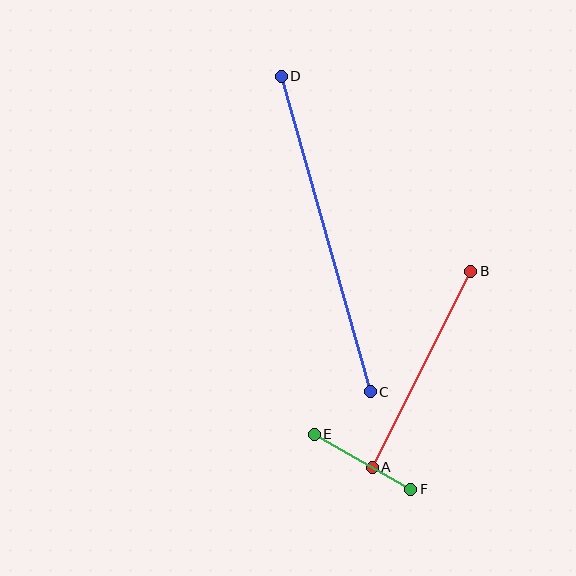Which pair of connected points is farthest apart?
Points C and D are farthest apart.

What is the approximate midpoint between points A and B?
The midpoint is at approximately (421, 369) pixels.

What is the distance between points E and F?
The distance is approximately 111 pixels.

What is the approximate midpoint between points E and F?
The midpoint is at approximately (362, 462) pixels.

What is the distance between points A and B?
The distance is approximately 219 pixels.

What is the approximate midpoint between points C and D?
The midpoint is at approximately (326, 234) pixels.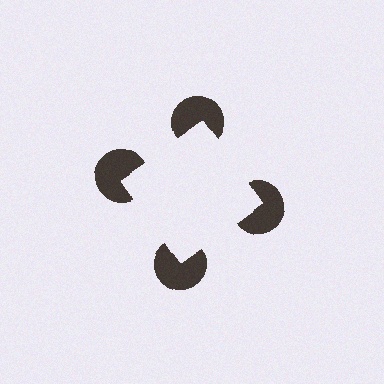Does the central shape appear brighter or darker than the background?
It typically appears slightly brighter than the background, even though no actual brightness change is drawn.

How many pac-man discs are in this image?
There are 4 — one at each vertex of the illusory square.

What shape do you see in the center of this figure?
An illusory square — its edges are inferred from the aligned wedge cuts in the pac-man discs, not physically drawn.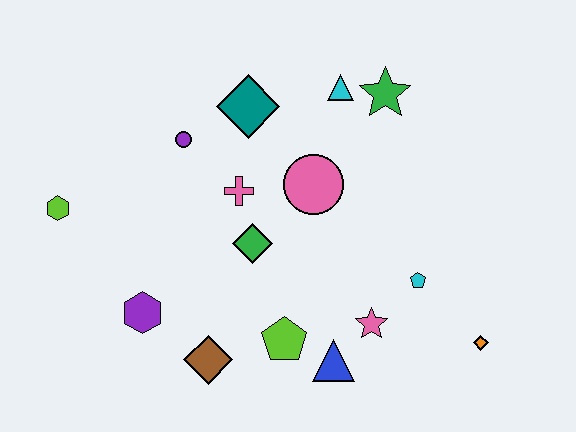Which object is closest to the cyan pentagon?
The pink star is closest to the cyan pentagon.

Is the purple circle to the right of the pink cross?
No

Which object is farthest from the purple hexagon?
The orange diamond is farthest from the purple hexagon.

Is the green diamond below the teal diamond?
Yes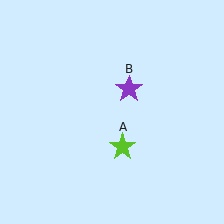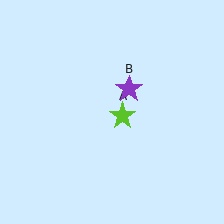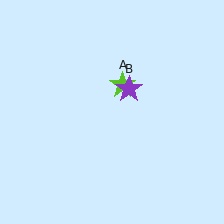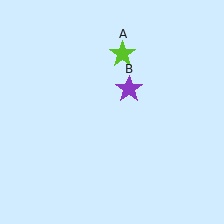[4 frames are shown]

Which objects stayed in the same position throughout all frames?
Purple star (object B) remained stationary.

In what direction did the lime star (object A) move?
The lime star (object A) moved up.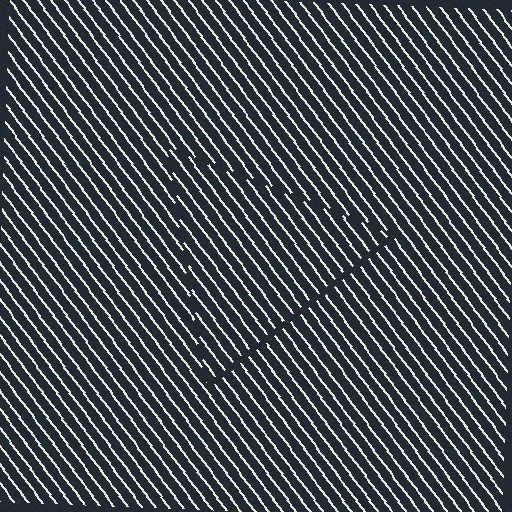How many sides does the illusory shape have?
3 sides — the line-ends trace a triangle.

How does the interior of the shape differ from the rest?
The interior of the shape contains the same grating, shifted by half a period — the contour is defined by the phase discontinuity where line-ends from the inner and outer gratings abut.